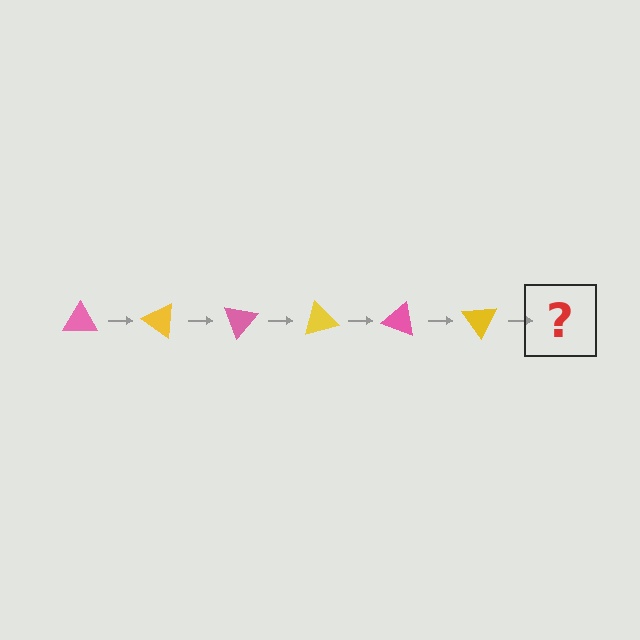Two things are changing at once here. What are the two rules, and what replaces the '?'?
The two rules are that it rotates 35 degrees each step and the color cycles through pink and yellow. The '?' should be a pink triangle, rotated 210 degrees from the start.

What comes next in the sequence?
The next element should be a pink triangle, rotated 210 degrees from the start.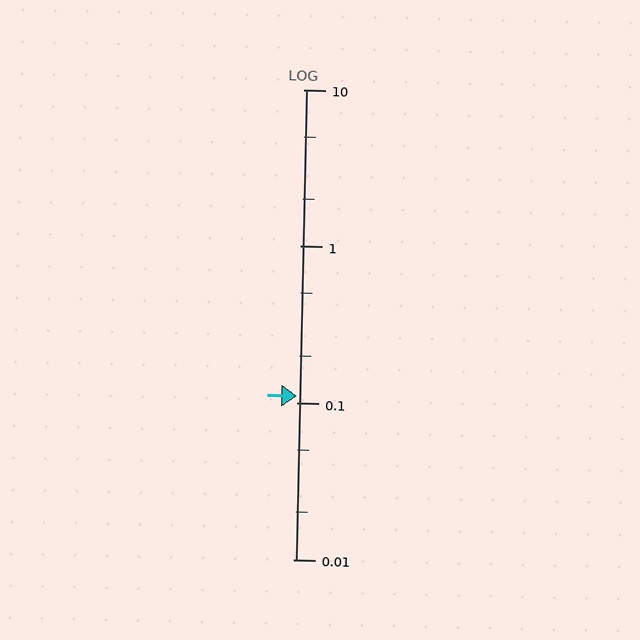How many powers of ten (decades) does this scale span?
The scale spans 3 decades, from 0.01 to 10.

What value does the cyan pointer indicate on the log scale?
The pointer indicates approximately 0.11.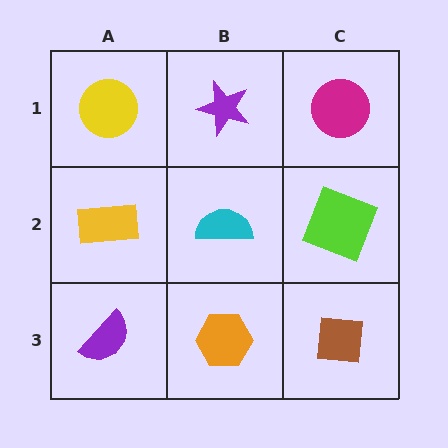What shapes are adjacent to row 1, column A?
A yellow rectangle (row 2, column A), a purple star (row 1, column B).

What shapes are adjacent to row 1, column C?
A lime square (row 2, column C), a purple star (row 1, column B).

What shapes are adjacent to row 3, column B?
A cyan semicircle (row 2, column B), a purple semicircle (row 3, column A), a brown square (row 3, column C).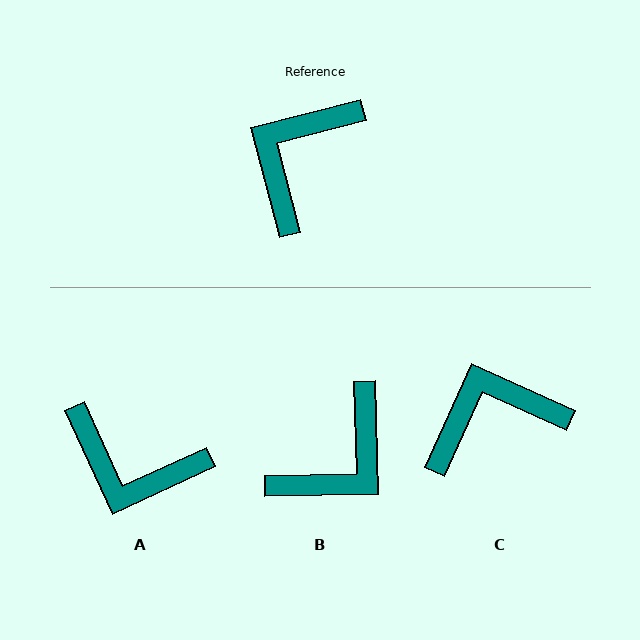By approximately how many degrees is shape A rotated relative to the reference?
Approximately 100 degrees counter-clockwise.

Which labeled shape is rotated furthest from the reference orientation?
B, about 167 degrees away.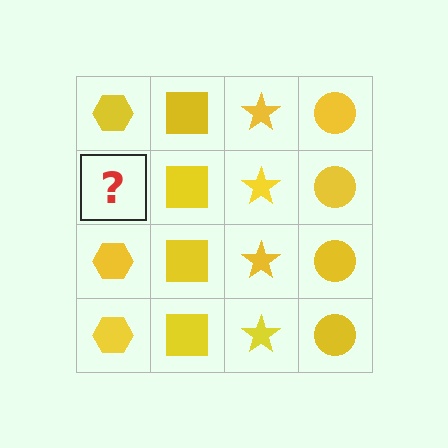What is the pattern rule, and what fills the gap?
The rule is that each column has a consistent shape. The gap should be filled with a yellow hexagon.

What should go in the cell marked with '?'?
The missing cell should contain a yellow hexagon.